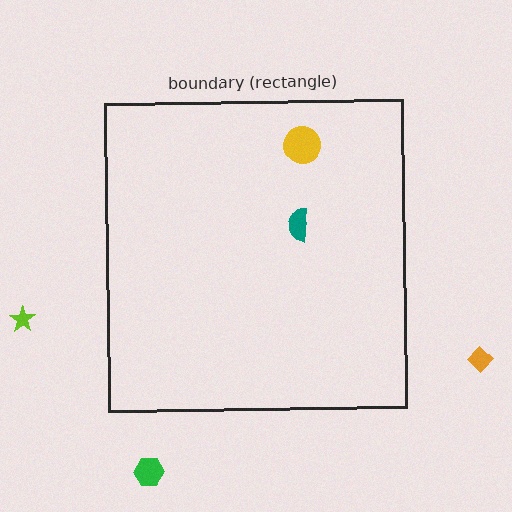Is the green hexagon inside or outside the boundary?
Outside.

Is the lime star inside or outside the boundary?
Outside.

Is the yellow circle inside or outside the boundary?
Inside.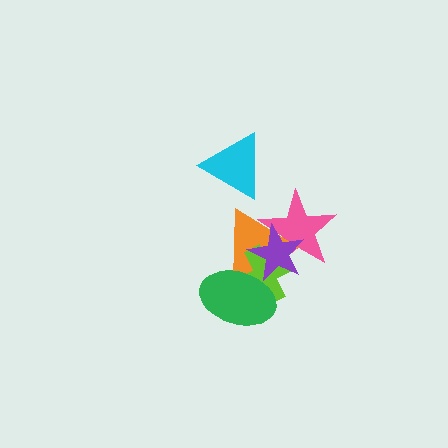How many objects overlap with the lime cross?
4 objects overlap with the lime cross.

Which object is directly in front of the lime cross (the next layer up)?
The purple star is directly in front of the lime cross.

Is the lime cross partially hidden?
Yes, it is partially covered by another shape.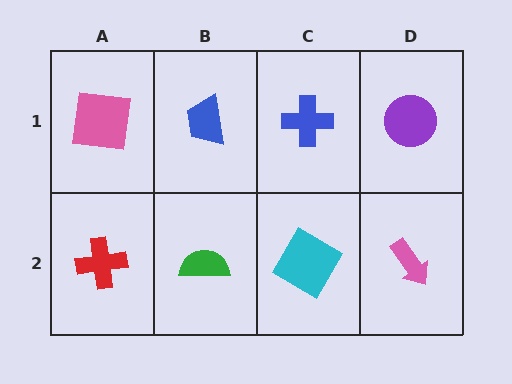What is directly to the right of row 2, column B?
A cyan diamond.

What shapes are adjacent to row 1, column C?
A cyan diamond (row 2, column C), a blue trapezoid (row 1, column B), a purple circle (row 1, column D).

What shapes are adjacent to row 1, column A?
A red cross (row 2, column A), a blue trapezoid (row 1, column B).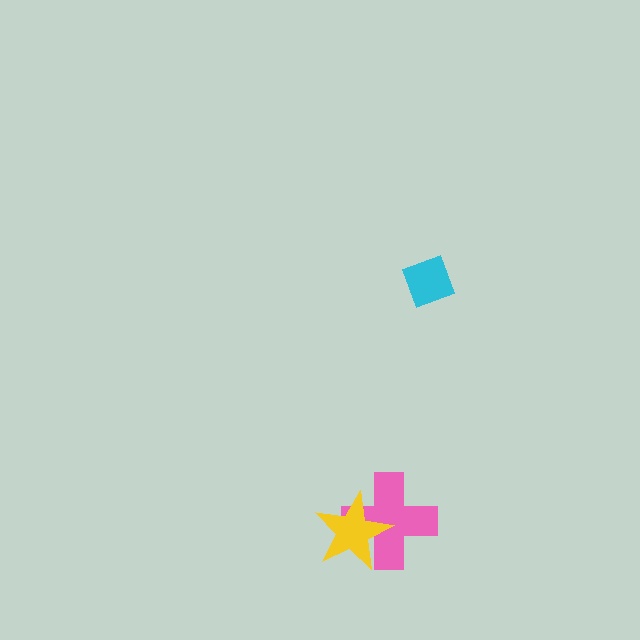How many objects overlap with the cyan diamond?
0 objects overlap with the cyan diamond.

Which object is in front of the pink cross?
The yellow star is in front of the pink cross.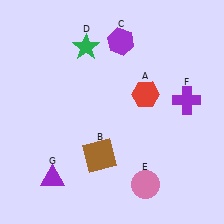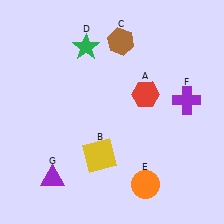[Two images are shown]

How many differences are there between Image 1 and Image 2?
There are 3 differences between the two images.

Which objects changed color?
B changed from brown to yellow. C changed from purple to brown. E changed from pink to orange.